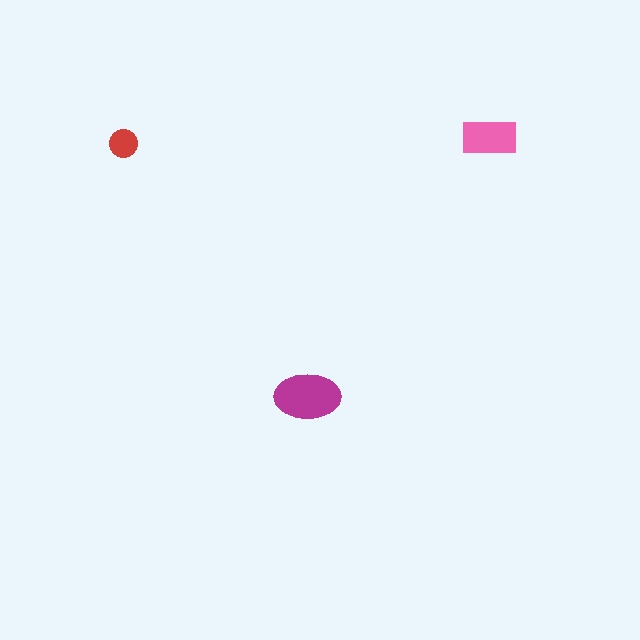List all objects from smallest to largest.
The red circle, the pink rectangle, the magenta ellipse.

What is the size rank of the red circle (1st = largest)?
3rd.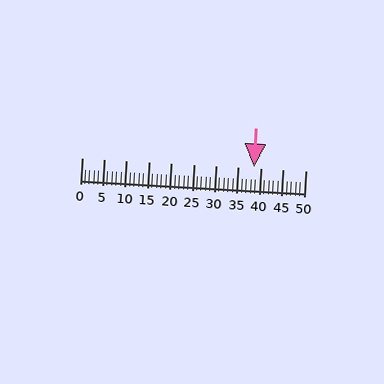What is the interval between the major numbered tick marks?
The major tick marks are spaced 5 units apart.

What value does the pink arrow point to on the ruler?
The pink arrow points to approximately 39.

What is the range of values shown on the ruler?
The ruler shows values from 0 to 50.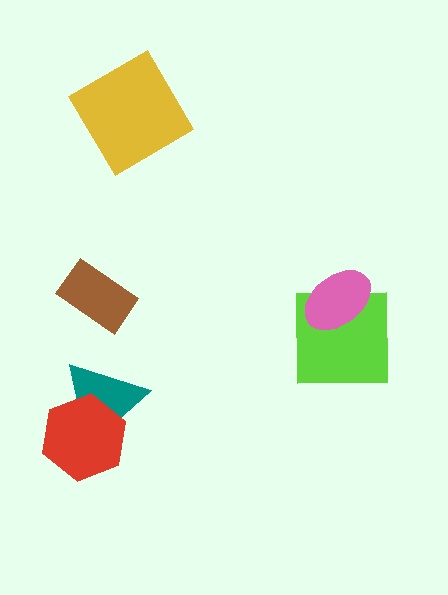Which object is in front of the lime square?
The pink ellipse is in front of the lime square.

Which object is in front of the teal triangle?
The red hexagon is in front of the teal triangle.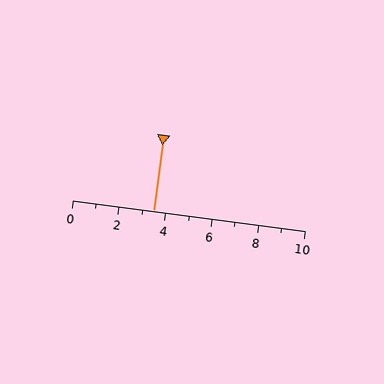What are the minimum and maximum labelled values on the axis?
The axis runs from 0 to 10.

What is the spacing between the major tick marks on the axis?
The major ticks are spaced 2 apart.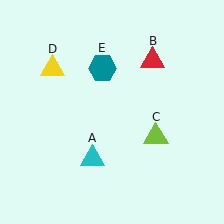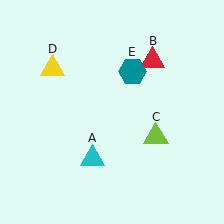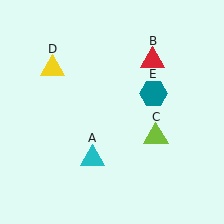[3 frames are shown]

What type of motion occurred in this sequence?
The teal hexagon (object E) rotated clockwise around the center of the scene.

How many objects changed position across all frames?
1 object changed position: teal hexagon (object E).